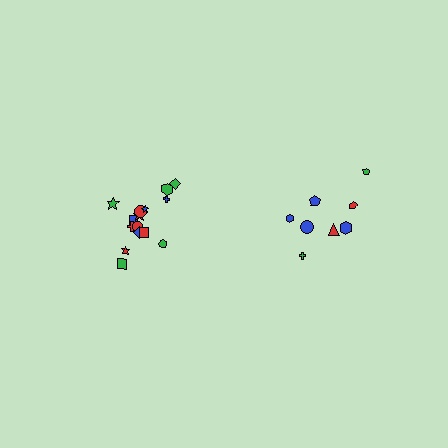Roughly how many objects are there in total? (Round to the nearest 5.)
Roughly 25 objects in total.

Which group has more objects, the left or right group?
The left group.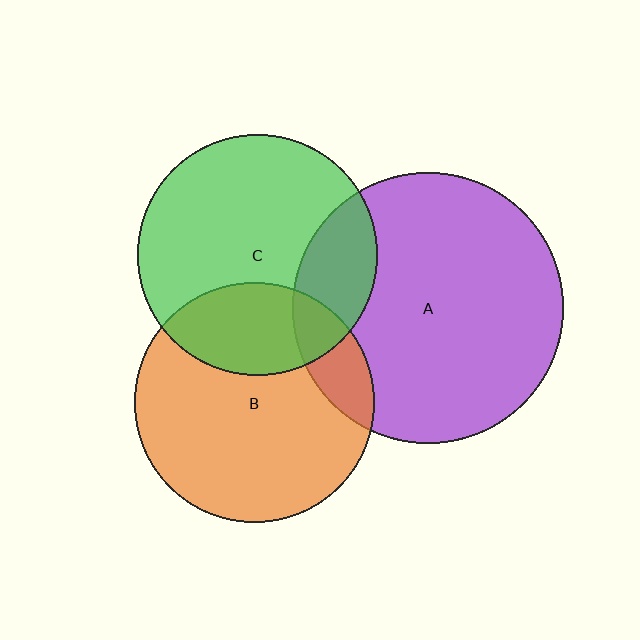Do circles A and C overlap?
Yes.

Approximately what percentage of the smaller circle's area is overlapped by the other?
Approximately 20%.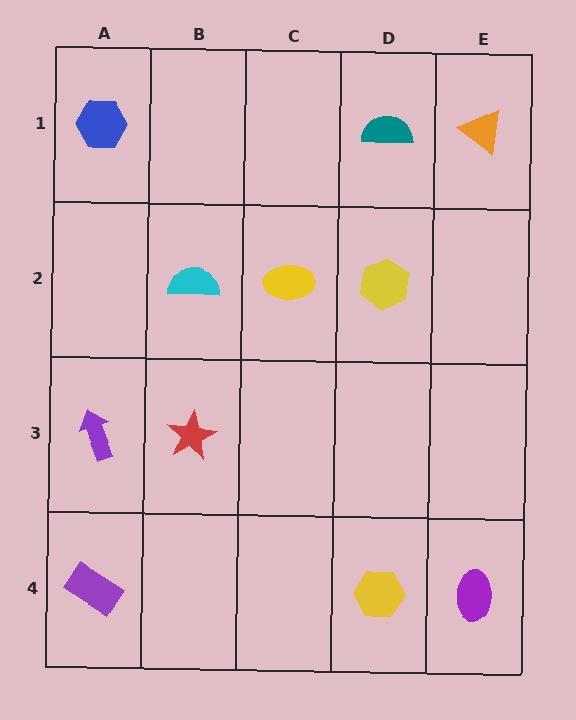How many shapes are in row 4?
3 shapes.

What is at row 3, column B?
A red star.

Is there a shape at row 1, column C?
No, that cell is empty.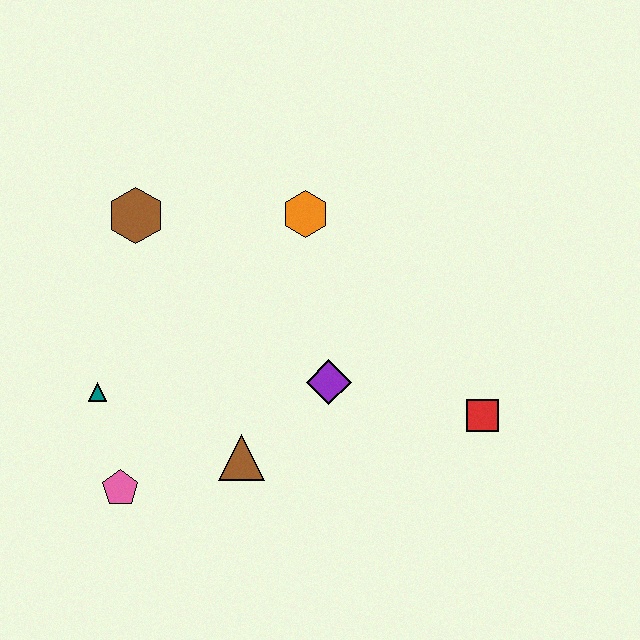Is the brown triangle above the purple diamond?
No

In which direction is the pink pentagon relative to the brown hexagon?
The pink pentagon is below the brown hexagon.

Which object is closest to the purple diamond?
The brown triangle is closest to the purple diamond.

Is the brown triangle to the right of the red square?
No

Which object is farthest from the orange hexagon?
The pink pentagon is farthest from the orange hexagon.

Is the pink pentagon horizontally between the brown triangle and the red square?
No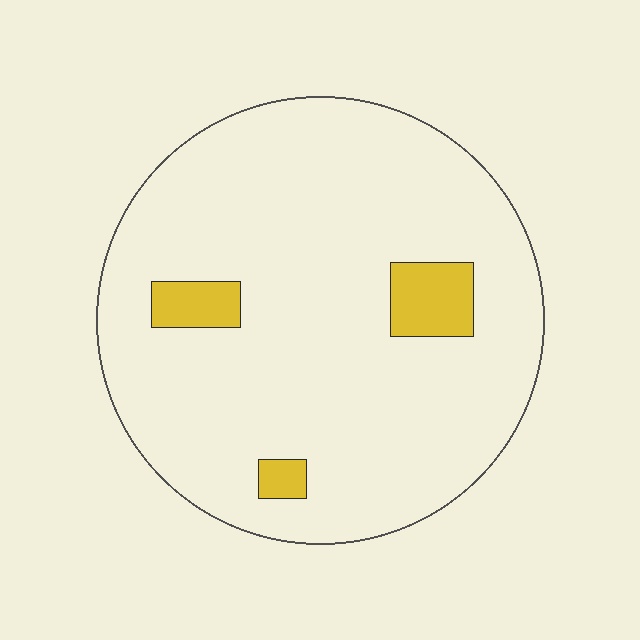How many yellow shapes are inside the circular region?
3.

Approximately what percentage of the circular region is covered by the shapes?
Approximately 10%.